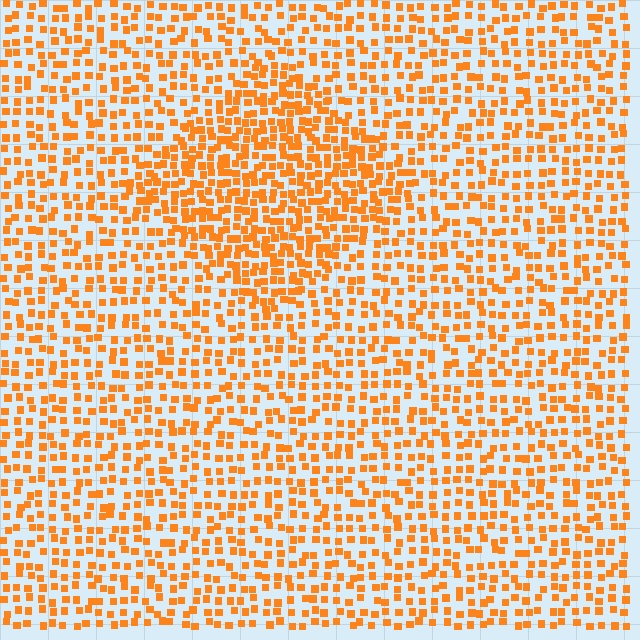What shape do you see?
I see a diamond.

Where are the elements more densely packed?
The elements are more densely packed inside the diamond boundary.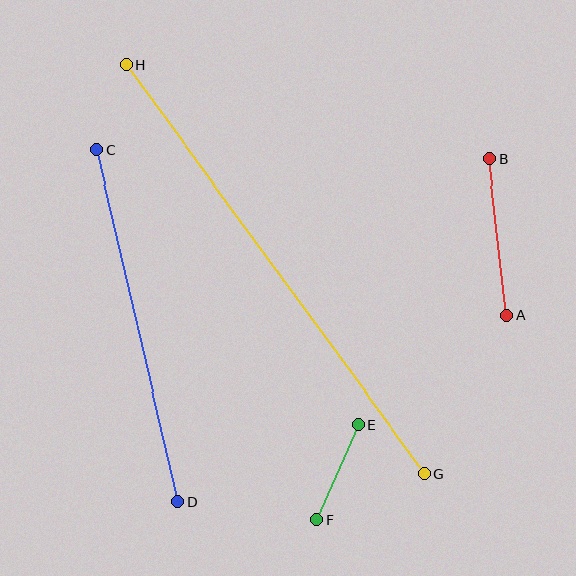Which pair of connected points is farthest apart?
Points G and H are farthest apart.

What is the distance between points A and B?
The distance is approximately 158 pixels.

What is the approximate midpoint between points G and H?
The midpoint is at approximately (275, 269) pixels.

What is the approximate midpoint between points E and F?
The midpoint is at approximately (338, 473) pixels.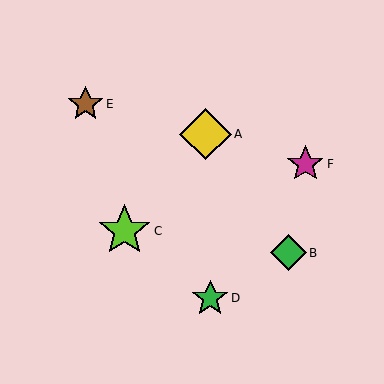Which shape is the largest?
The lime star (labeled C) is the largest.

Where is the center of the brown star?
The center of the brown star is at (85, 104).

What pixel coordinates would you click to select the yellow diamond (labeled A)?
Click at (205, 134) to select the yellow diamond A.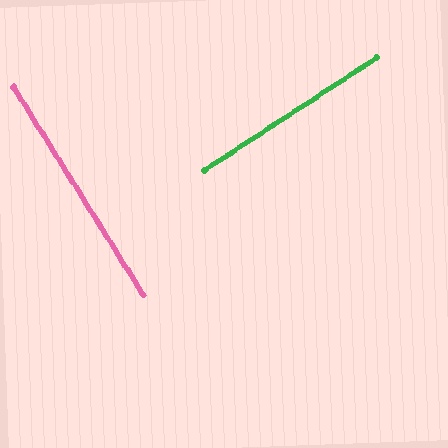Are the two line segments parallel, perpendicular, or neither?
Perpendicular — they meet at approximately 89°.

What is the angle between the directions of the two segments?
Approximately 89 degrees.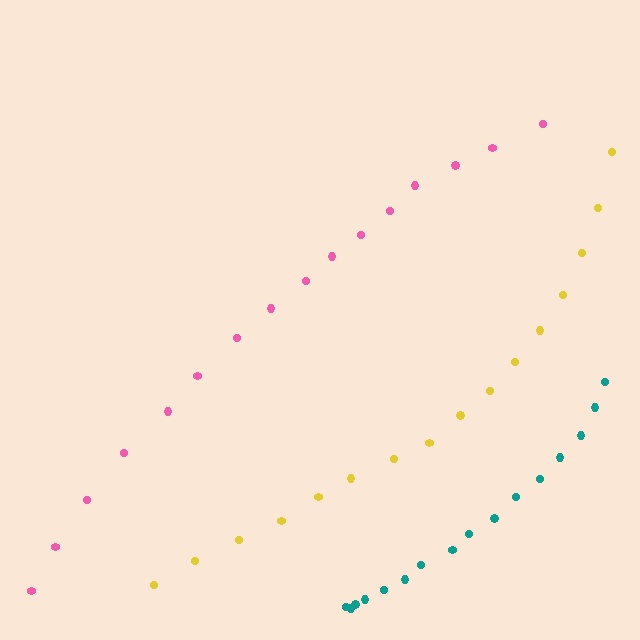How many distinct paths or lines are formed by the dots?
There are 3 distinct paths.